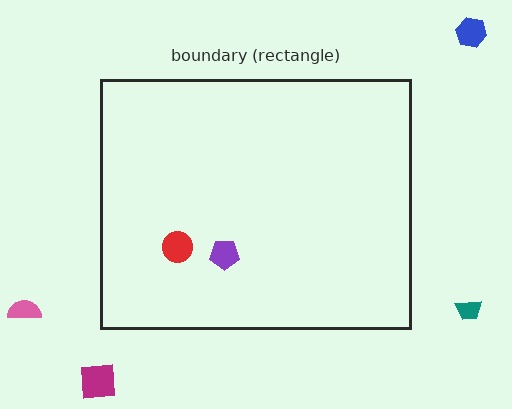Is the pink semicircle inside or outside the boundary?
Outside.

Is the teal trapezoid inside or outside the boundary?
Outside.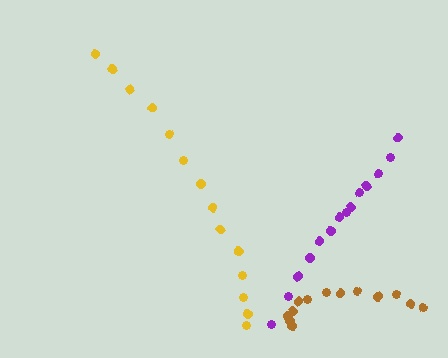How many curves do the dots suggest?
There are 3 distinct paths.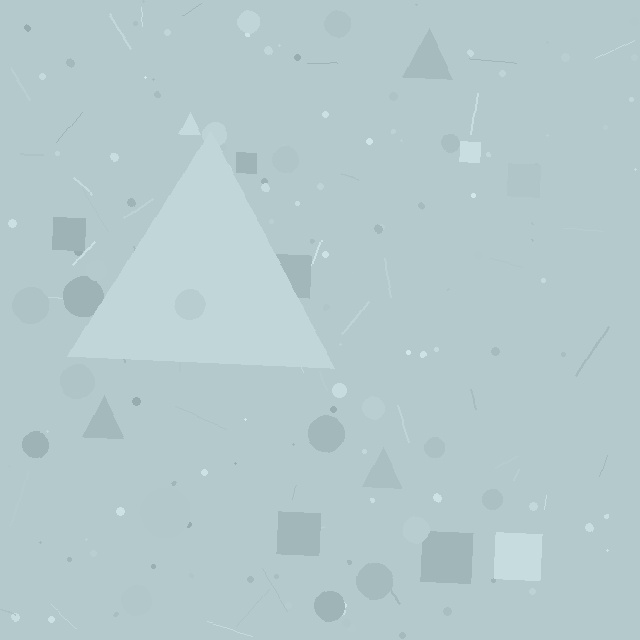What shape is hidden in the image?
A triangle is hidden in the image.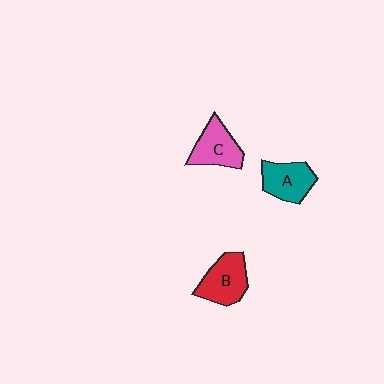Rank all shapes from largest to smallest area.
From largest to smallest: B (red), A (teal), C (pink).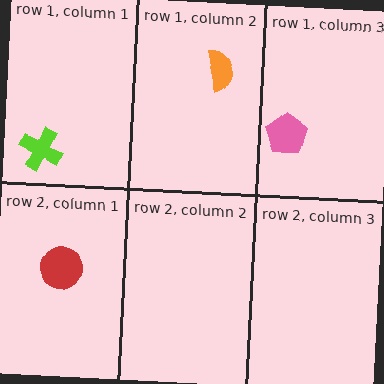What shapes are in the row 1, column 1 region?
The lime cross.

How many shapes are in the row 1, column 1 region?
1.